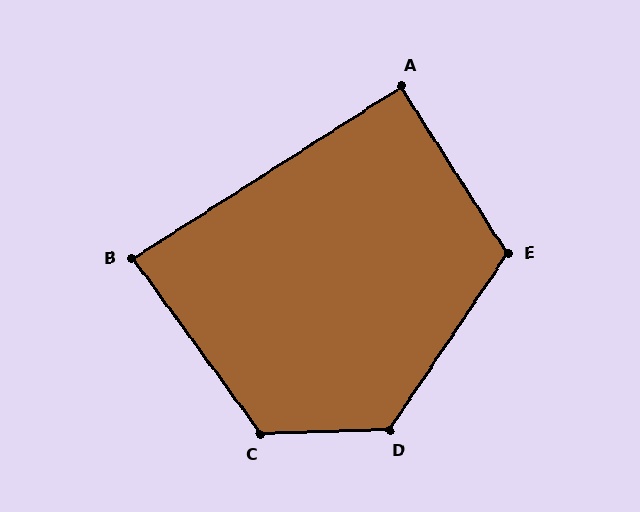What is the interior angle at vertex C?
Approximately 124 degrees (obtuse).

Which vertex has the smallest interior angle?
B, at approximately 87 degrees.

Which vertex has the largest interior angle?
D, at approximately 125 degrees.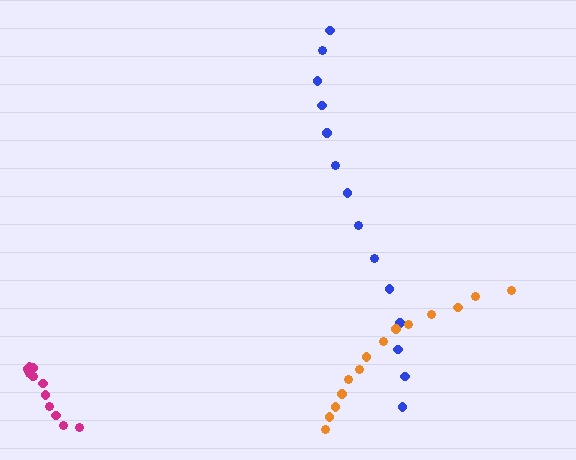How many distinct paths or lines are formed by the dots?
There are 3 distinct paths.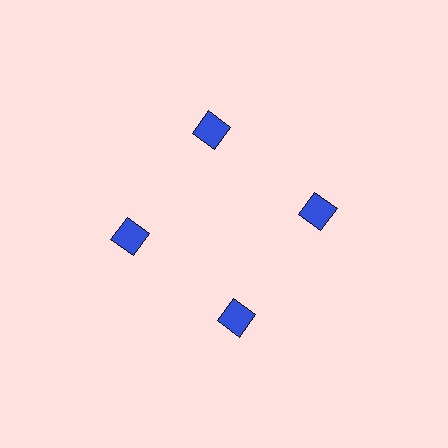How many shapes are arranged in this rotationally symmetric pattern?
There are 4 shapes, arranged in 4 groups of 1.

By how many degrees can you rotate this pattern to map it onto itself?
The pattern maps onto itself every 90 degrees of rotation.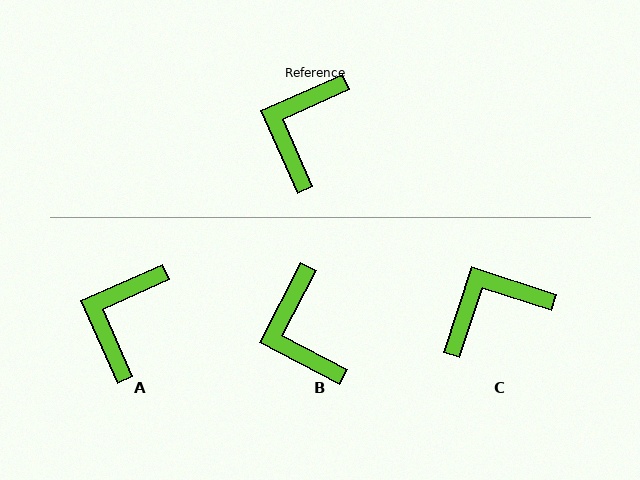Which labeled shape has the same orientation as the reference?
A.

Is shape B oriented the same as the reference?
No, it is off by about 38 degrees.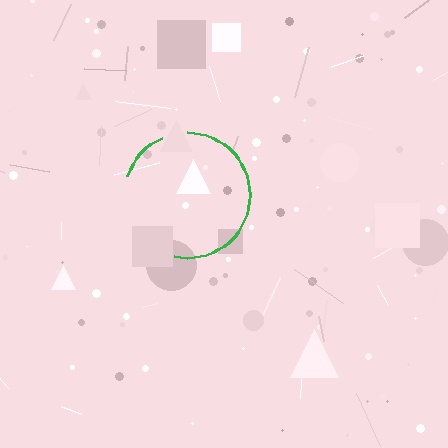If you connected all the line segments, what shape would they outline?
They would outline a circle.